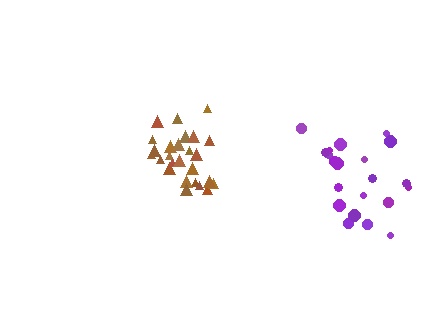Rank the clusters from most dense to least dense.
brown, purple.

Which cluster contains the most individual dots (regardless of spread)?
Brown (26).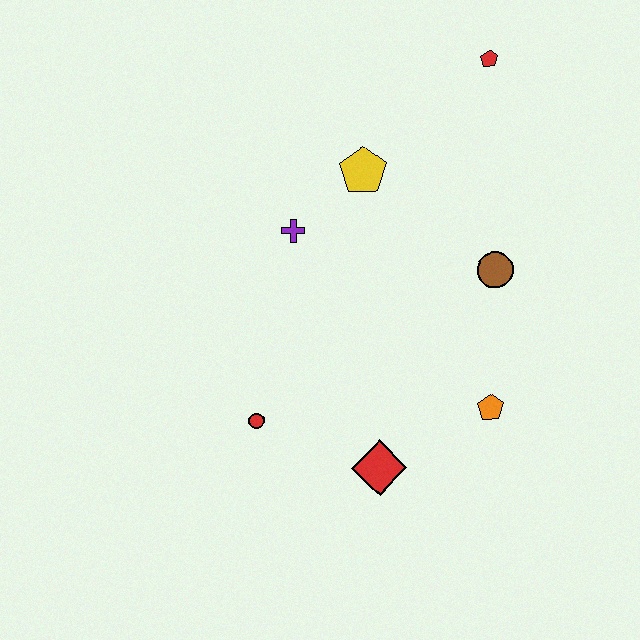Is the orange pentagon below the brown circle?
Yes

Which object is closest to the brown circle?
The orange pentagon is closest to the brown circle.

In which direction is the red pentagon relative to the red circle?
The red pentagon is above the red circle.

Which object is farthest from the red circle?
The red pentagon is farthest from the red circle.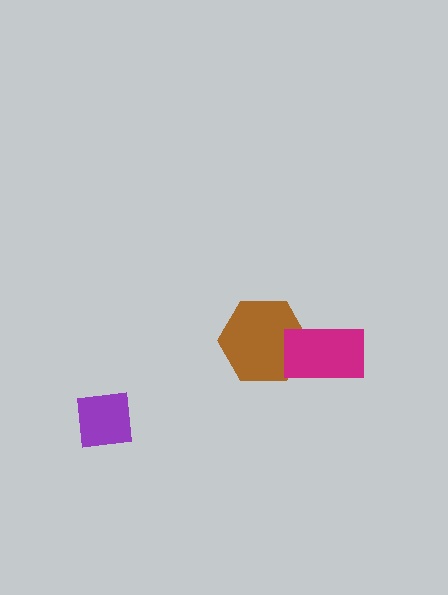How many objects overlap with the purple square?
0 objects overlap with the purple square.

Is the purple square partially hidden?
No, no other shape covers it.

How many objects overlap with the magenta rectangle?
1 object overlaps with the magenta rectangle.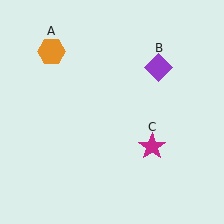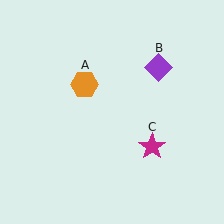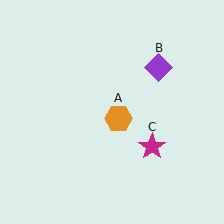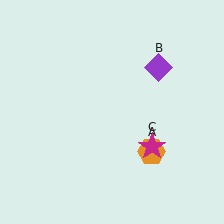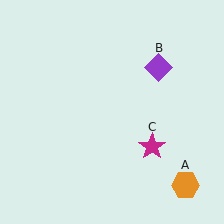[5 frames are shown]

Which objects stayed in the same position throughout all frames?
Purple diamond (object B) and magenta star (object C) remained stationary.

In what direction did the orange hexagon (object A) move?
The orange hexagon (object A) moved down and to the right.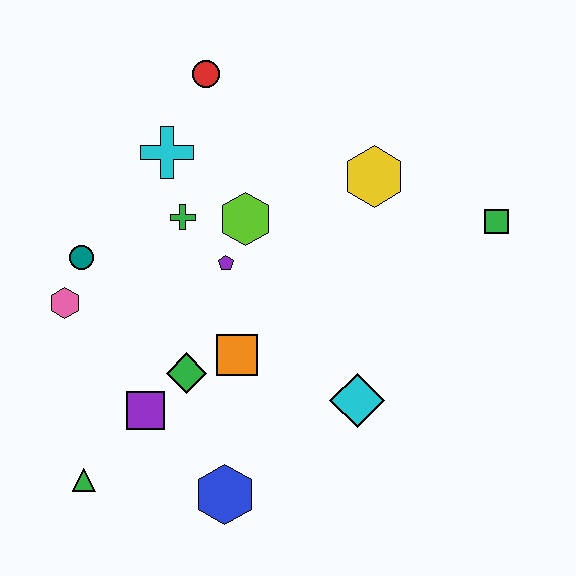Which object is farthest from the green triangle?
The green square is farthest from the green triangle.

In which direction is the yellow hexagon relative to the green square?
The yellow hexagon is to the left of the green square.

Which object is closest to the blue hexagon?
The purple square is closest to the blue hexagon.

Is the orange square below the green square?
Yes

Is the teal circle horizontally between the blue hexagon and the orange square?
No